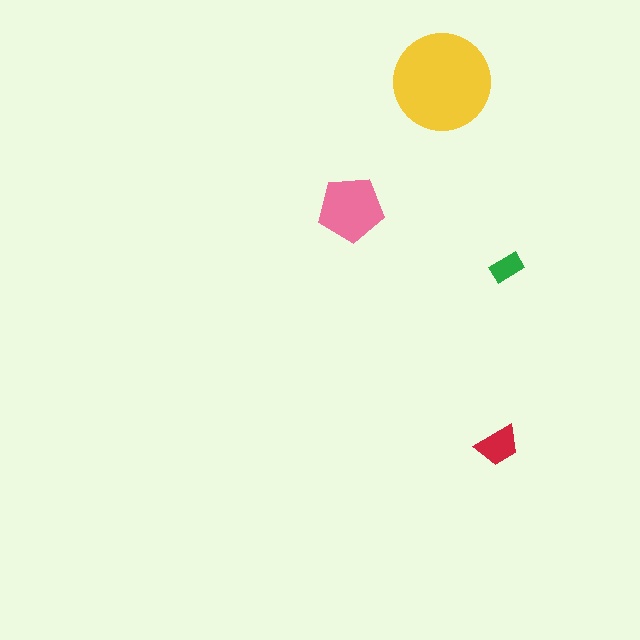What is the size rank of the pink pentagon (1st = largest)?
2nd.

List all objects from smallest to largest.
The green rectangle, the red trapezoid, the pink pentagon, the yellow circle.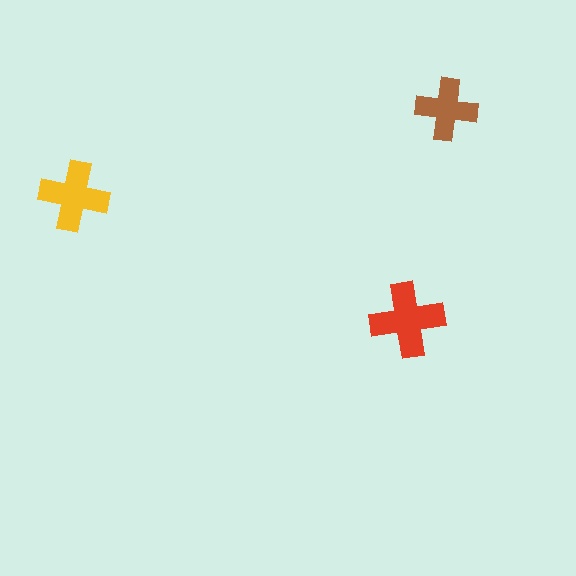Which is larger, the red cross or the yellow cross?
The red one.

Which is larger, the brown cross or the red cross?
The red one.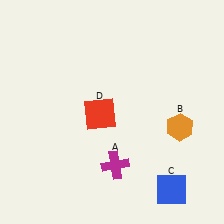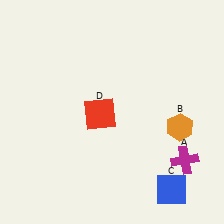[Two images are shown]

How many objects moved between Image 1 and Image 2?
1 object moved between the two images.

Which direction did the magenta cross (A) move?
The magenta cross (A) moved right.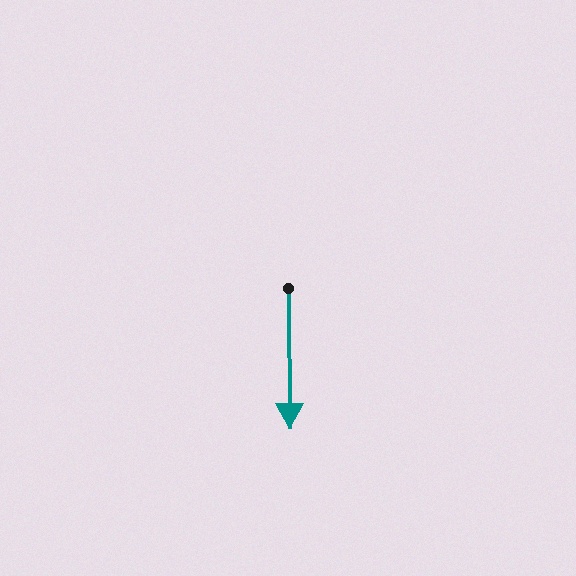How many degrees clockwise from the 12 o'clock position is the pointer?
Approximately 179 degrees.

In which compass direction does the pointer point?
South.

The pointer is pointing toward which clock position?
Roughly 6 o'clock.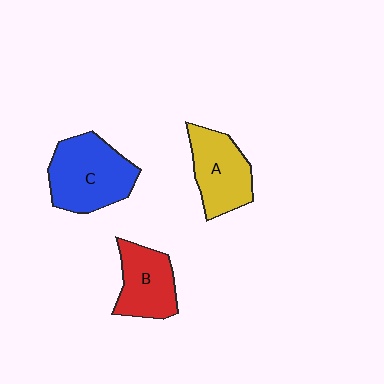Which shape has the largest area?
Shape C (blue).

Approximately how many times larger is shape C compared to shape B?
Approximately 1.4 times.